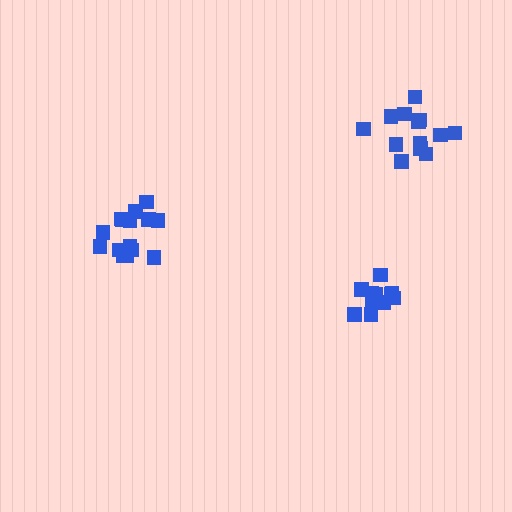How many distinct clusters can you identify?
There are 3 distinct clusters.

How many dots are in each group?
Group 1: 13 dots, Group 2: 12 dots, Group 3: 15 dots (40 total).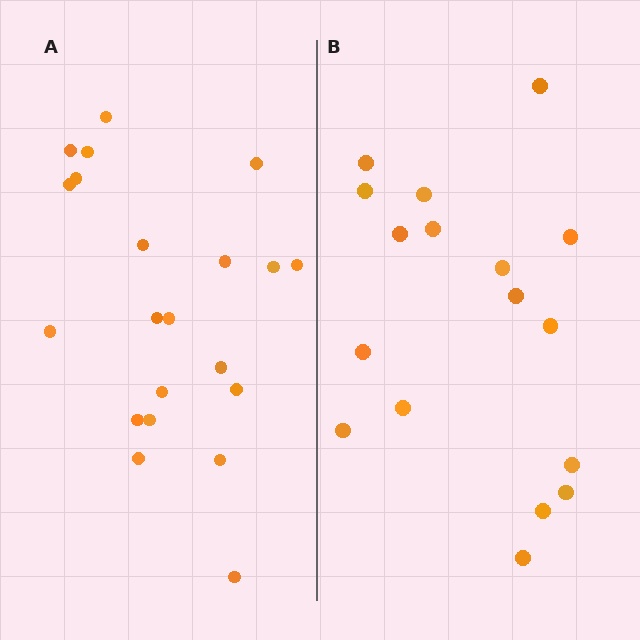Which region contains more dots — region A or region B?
Region A (the left region) has more dots.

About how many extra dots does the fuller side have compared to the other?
Region A has about 4 more dots than region B.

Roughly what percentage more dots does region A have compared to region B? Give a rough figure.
About 25% more.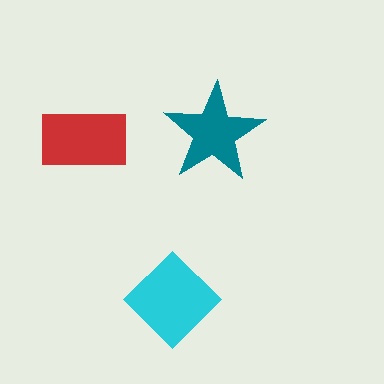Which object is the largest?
The cyan diamond.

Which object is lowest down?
The cyan diamond is bottommost.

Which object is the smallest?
The teal star.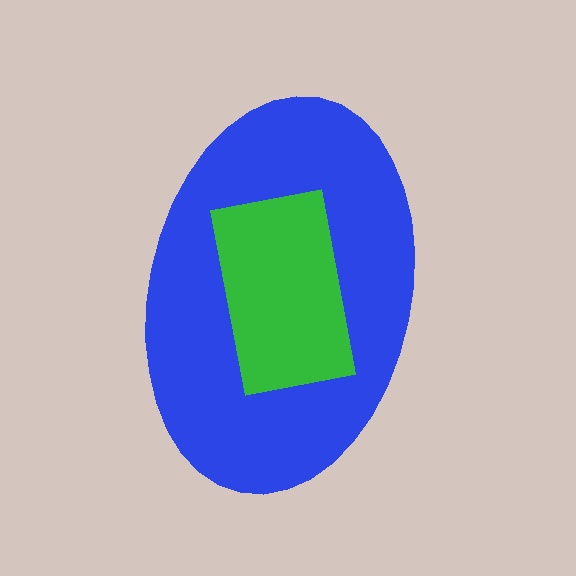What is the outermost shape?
The blue ellipse.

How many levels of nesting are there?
2.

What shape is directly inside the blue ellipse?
The green rectangle.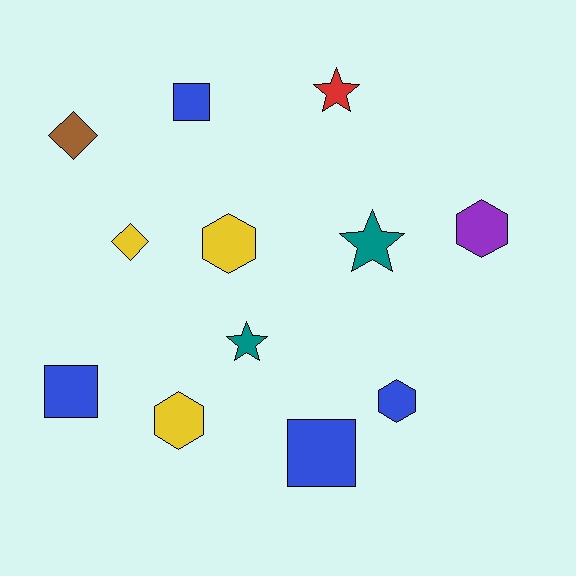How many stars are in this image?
There are 3 stars.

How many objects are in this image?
There are 12 objects.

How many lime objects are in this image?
There are no lime objects.